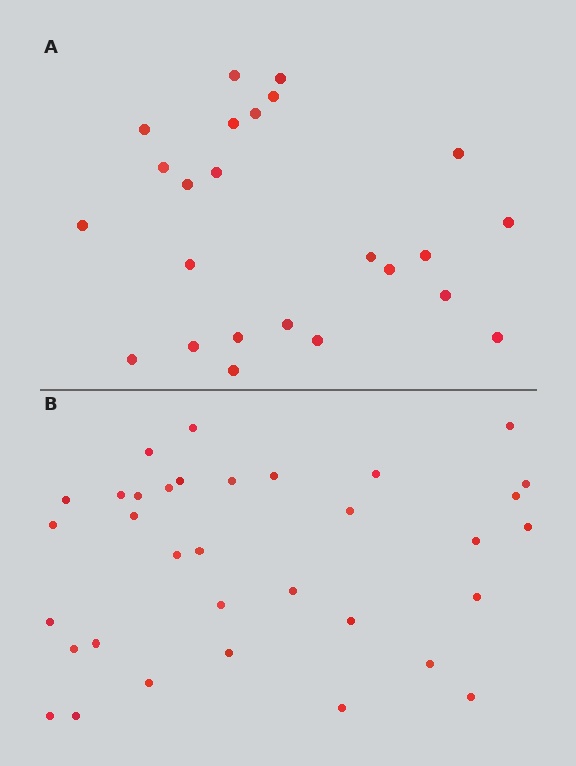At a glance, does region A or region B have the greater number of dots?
Region B (the bottom region) has more dots.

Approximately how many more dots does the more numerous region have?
Region B has roughly 10 or so more dots than region A.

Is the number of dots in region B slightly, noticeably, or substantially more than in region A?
Region B has noticeably more, but not dramatically so. The ratio is roughly 1.4 to 1.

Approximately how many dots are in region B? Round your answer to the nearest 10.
About 30 dots. (The exact count is 34, which rounds to 30.)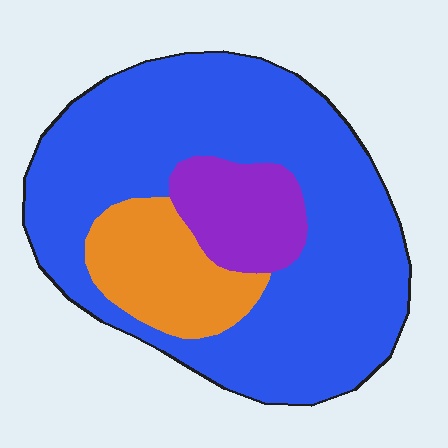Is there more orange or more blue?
Blue.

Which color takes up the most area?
Blue, at roughly 70%.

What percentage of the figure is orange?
Orange takes up less than a quarter of the figure.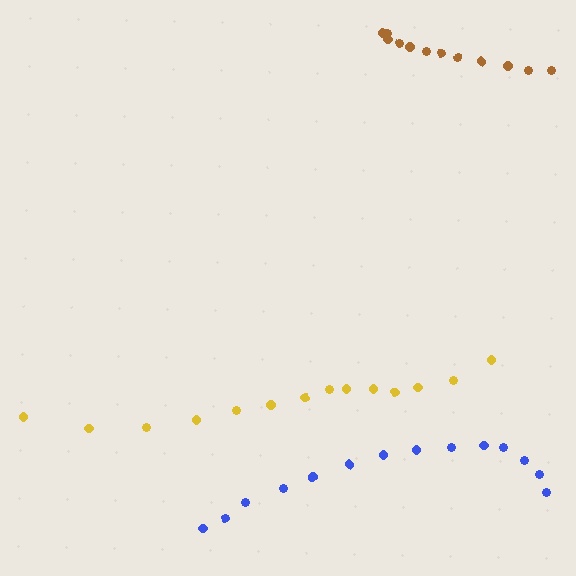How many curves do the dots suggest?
There are 3 distinct paths.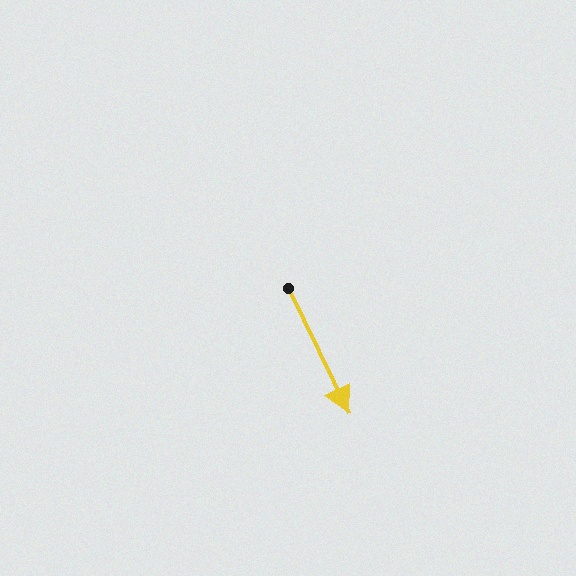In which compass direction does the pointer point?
Southeast.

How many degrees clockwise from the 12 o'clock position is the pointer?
Approximately 154 degrees.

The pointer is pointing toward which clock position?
Roughly 5 o'clock.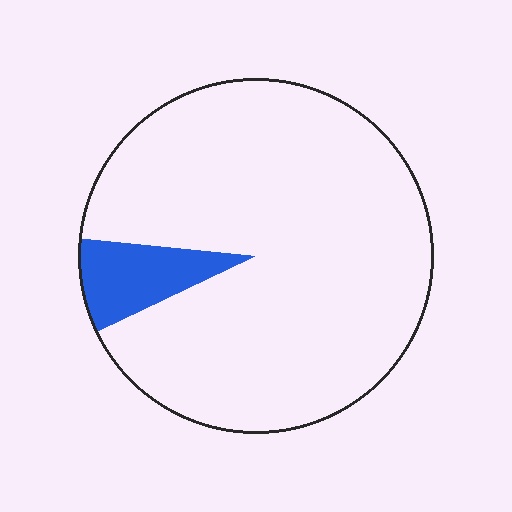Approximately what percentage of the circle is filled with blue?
Approximately 10%.